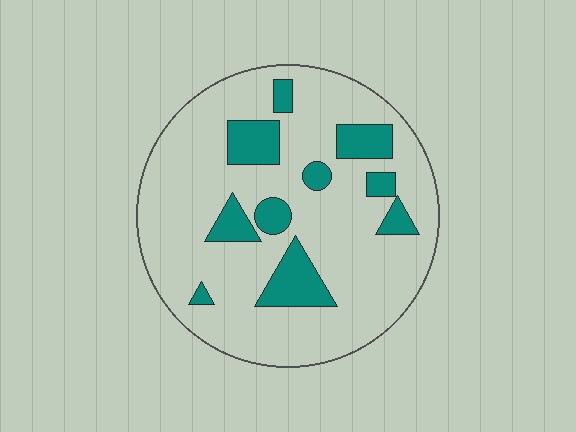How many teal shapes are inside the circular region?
10.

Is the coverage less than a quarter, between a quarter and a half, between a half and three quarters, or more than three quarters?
Less than a quarter.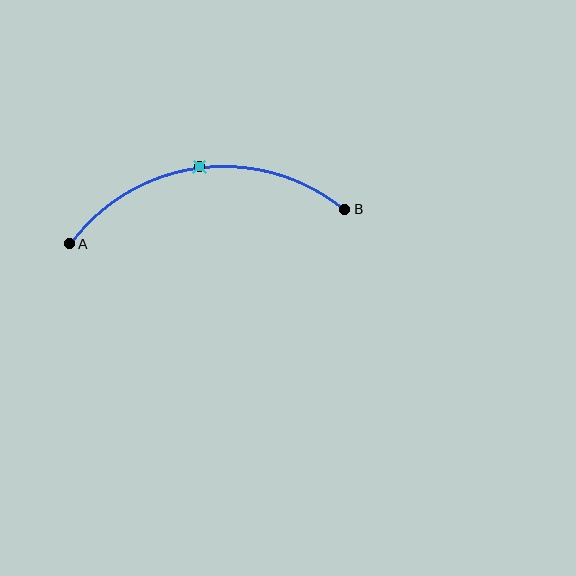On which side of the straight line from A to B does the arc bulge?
The arc bulges above the straight line connecting A and B.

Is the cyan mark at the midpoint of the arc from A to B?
Yes. The cyan mark lies on the arc at equal arc-length from both A and B — it is the arc midpoint.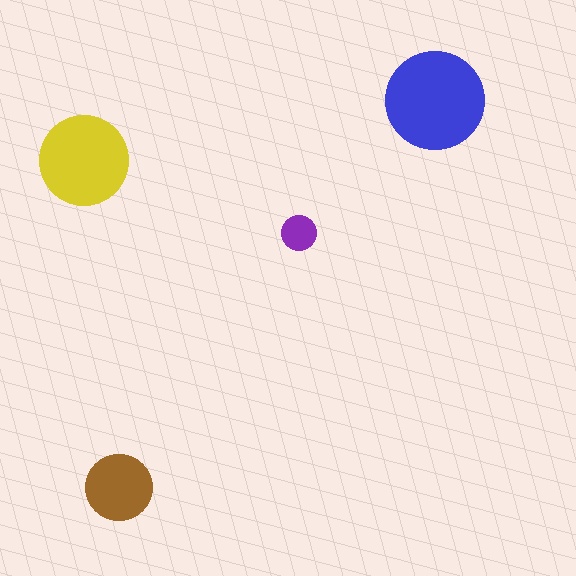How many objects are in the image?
There are 4 objects in the image.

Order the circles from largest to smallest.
the blue one, the yellow one, the brown one, the purple one.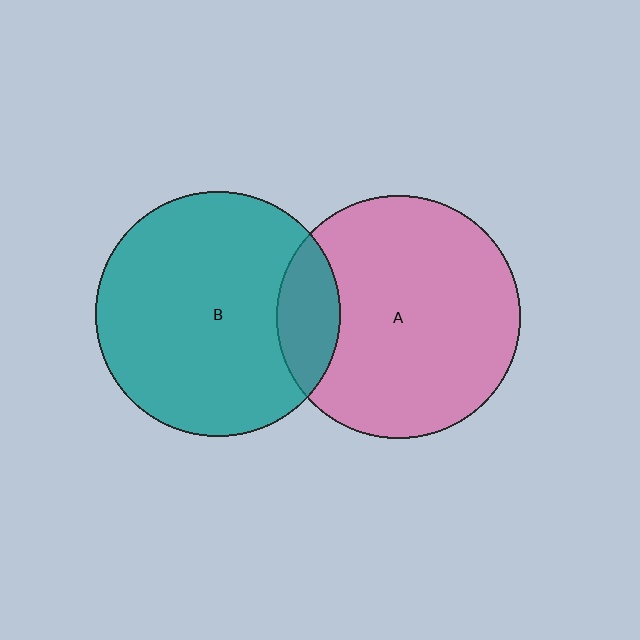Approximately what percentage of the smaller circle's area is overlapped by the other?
Approximately 15%.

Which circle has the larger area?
Circle B (teal).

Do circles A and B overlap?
Yes.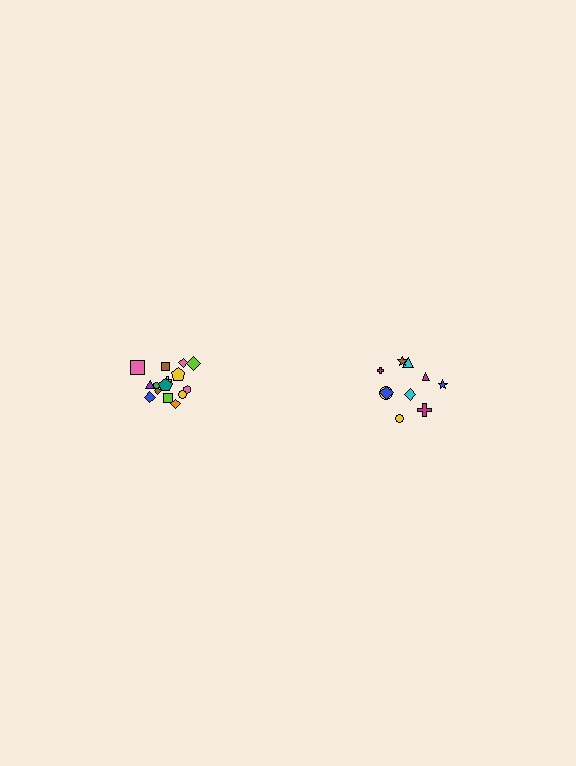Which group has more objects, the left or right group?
The left group.